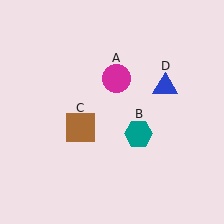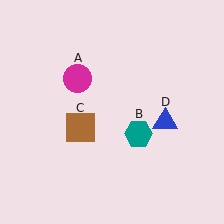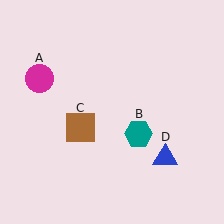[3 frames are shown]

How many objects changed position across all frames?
2 objects changed position: magenta circle (object A), blue triangle (object D).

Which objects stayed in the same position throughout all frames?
Teal hexagon (object B) and brown square (object C) remained stationary.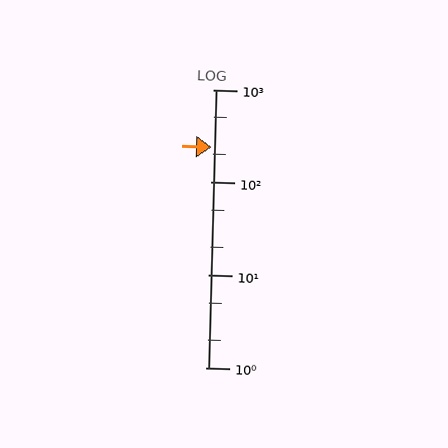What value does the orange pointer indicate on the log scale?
The pointer indicates approximately 240.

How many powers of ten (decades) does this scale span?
The scale spans 3 decades, from 1 to 1000.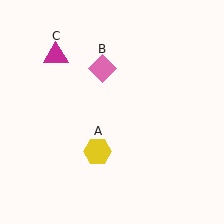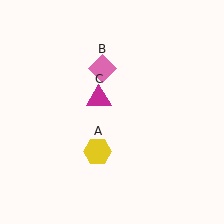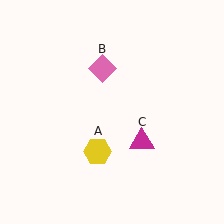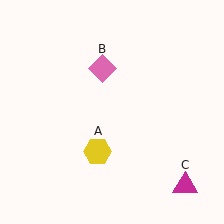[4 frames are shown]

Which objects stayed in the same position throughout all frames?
Yellow hexagon (object A) and pink diamond (object B) remained stationary.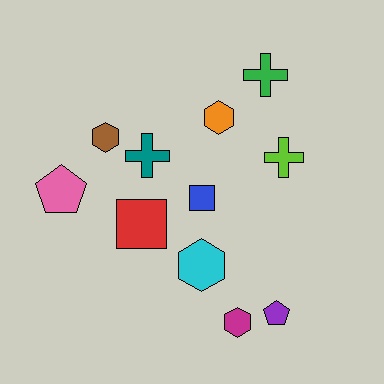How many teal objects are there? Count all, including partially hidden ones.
There is 1 teal object.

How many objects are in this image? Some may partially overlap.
There are 11 objects.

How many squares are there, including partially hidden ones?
There are 2 squares.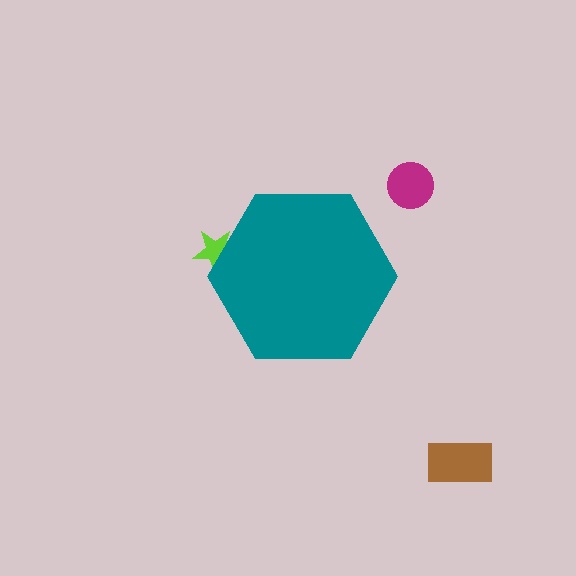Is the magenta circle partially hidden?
No, the magenta circle is fully visible.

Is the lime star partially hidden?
Yes, the lime star is partially hidden behind the teal hexagon.